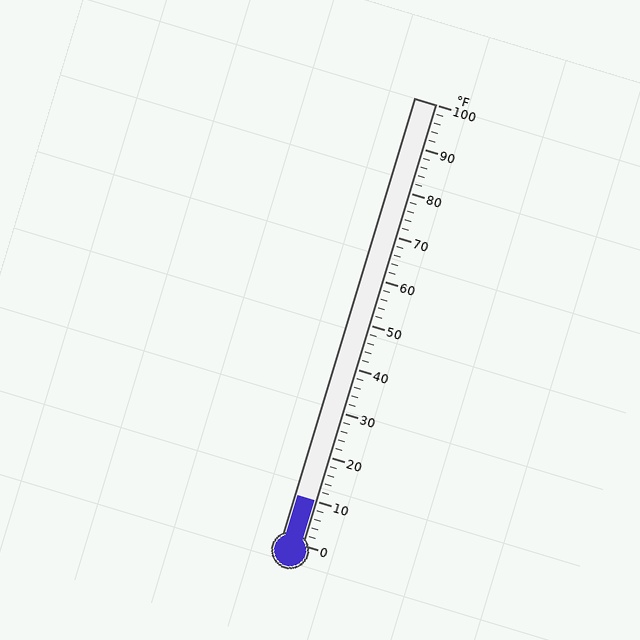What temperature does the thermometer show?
The thermometer shows approximately 10°F.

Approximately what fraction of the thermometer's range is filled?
The thermometer is filled to approximately 10% of its range.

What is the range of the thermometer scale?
The thermometer scale ranges from 0°F to 100°F.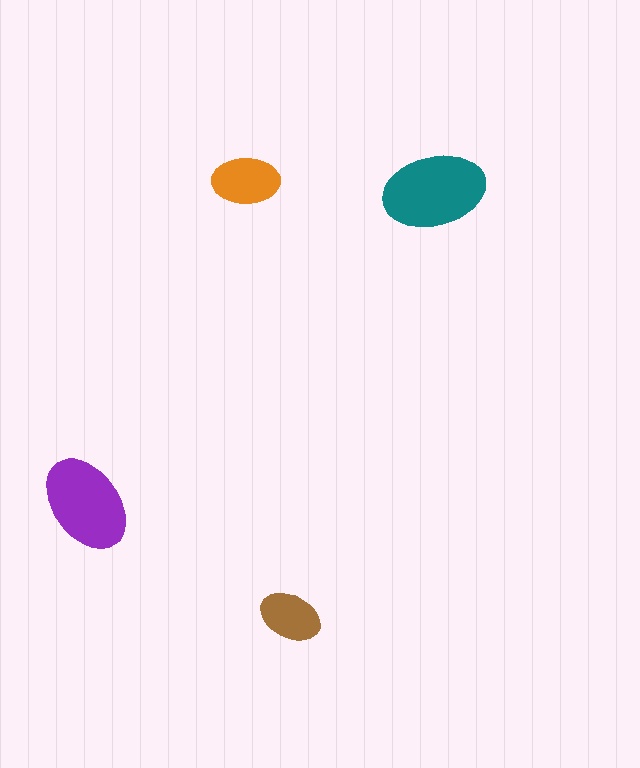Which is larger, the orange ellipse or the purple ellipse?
The purple one.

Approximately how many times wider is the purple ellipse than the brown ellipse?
About 1.5 times wider.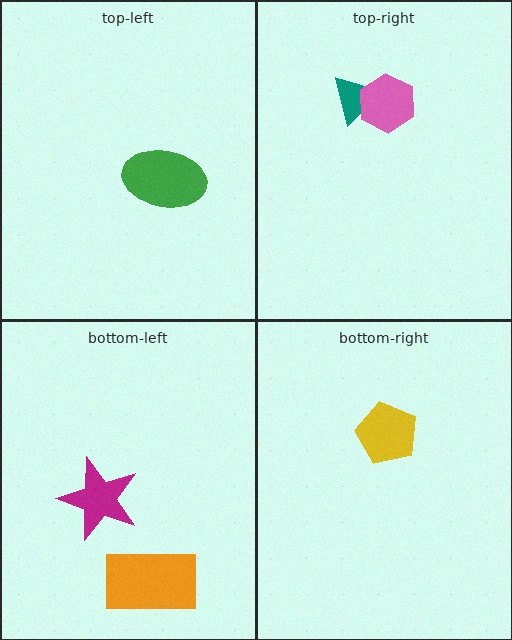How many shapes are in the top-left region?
1.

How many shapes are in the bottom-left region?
2.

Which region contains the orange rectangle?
The bottom-left region.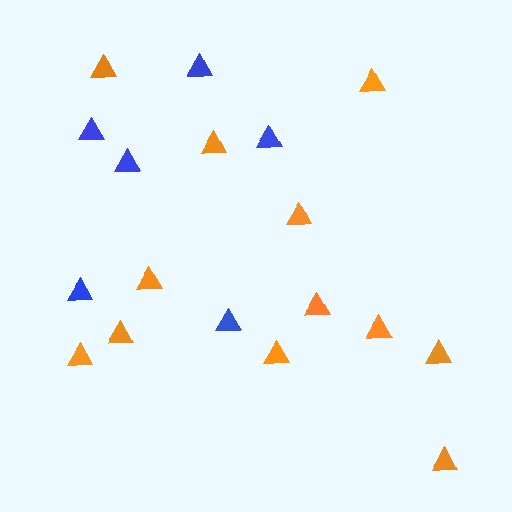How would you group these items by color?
There are 2 groups: one group of blue triangles (6) and one group of orange triangles (12).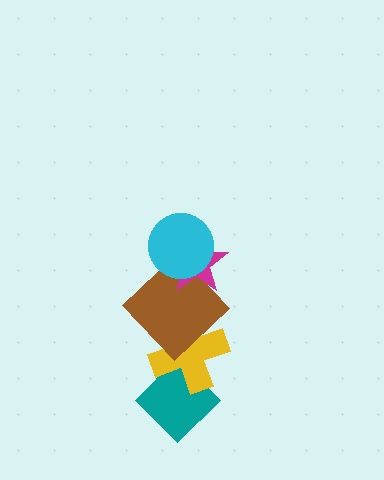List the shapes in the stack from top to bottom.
From top to bottom: the cyan circle, the magenta star, the brown diamond, the yellow cross, the teal diamond.